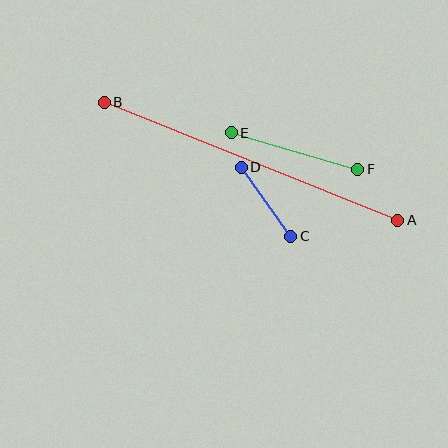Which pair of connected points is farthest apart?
Points A and B are farthest apart.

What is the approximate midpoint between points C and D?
The midpoint is at approximately (266, 202) pixels.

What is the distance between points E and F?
The distance is approximately 132 pixels.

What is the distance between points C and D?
The distance is approximately 85 pixels.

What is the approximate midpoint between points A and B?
The midpoint is at approximately (251, 161) pixels.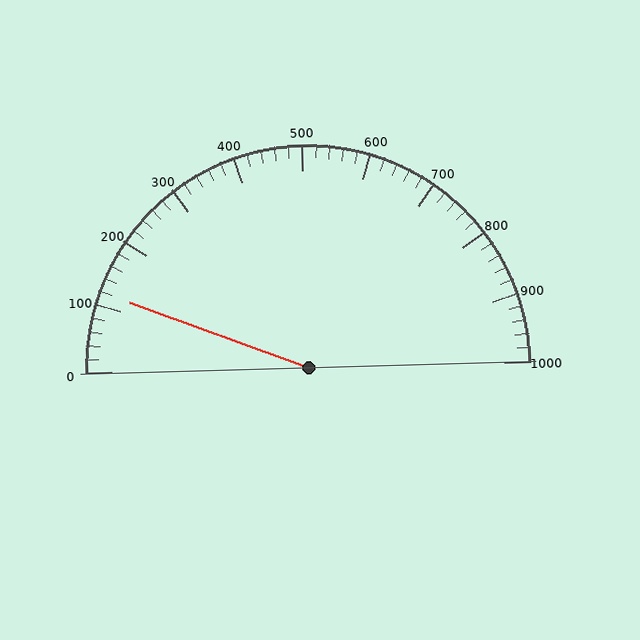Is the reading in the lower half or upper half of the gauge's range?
The reading is in the lower half of the range (0 to 1000).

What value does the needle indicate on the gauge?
The needle indicates approximately 120.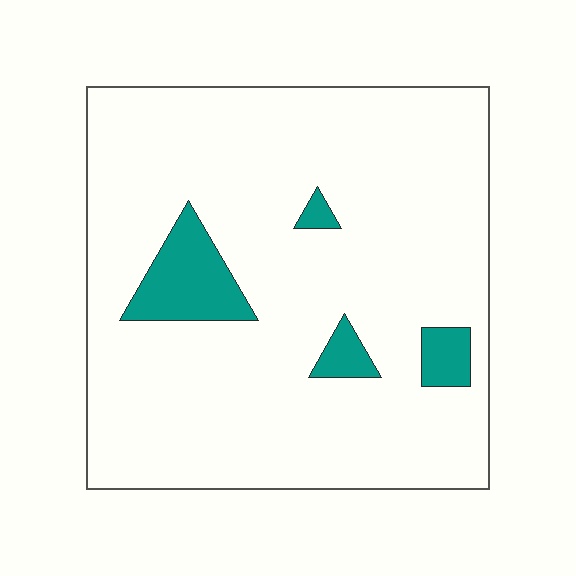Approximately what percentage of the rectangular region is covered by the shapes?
Approximately 10%.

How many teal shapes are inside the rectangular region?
4.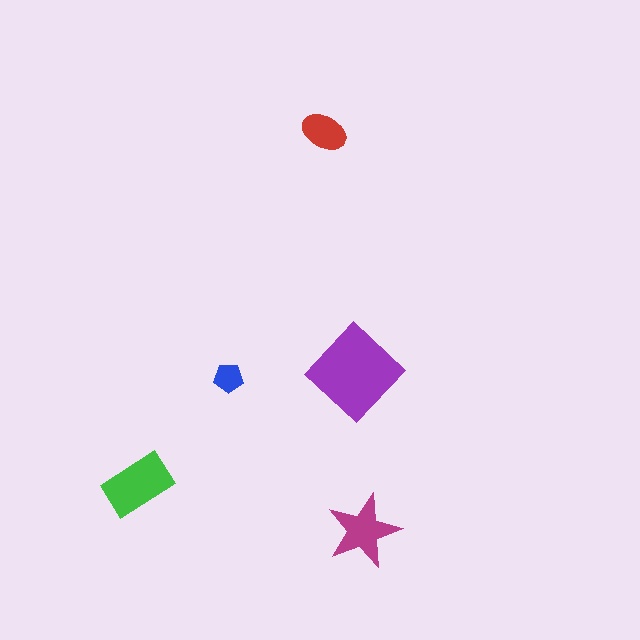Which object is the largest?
The purple diamond.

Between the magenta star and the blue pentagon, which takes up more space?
The magenta star.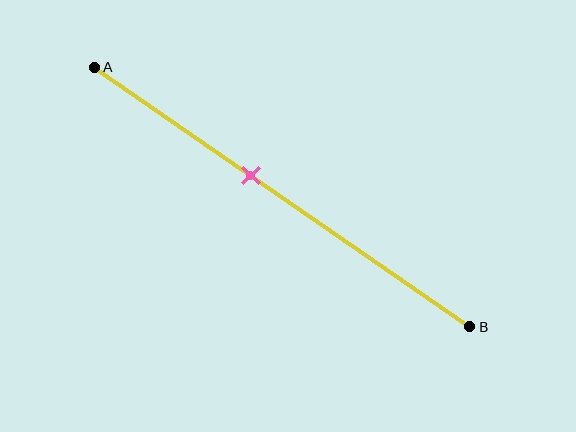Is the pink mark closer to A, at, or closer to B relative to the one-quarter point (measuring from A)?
The pink mark is closer to point B than the one-quarter point of segment AB.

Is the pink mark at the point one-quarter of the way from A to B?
No, the mark is at about 40% from A, not at the 25% one-quarter point.